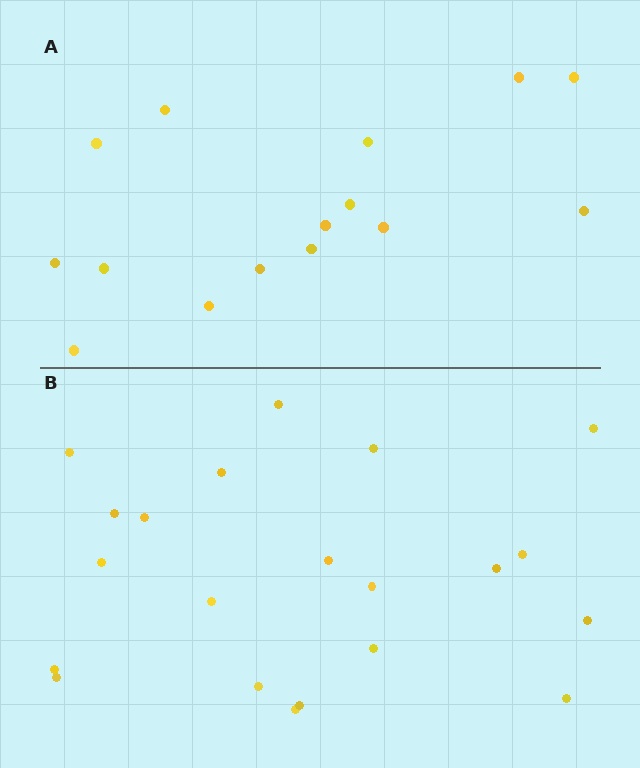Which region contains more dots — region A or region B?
Region B (the bottom region) has more dots.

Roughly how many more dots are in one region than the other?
Region B has about 6 more dots than region A.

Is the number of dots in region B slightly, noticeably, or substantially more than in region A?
Region B has noticeably more, but not dramatically so. The ratio is roughly 1.4 to 1.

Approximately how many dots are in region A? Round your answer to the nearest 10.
About 20 dots. (The exact count is 15, which rounds to 20.)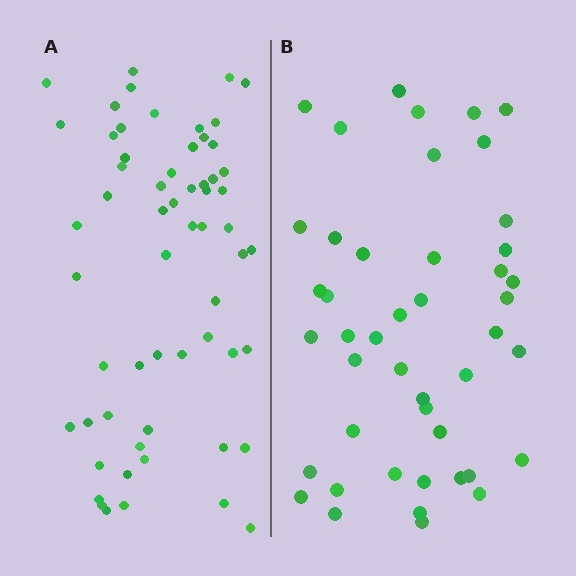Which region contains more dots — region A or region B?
Region A (the left region) has more dots.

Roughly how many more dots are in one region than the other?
Region A has approximately 15 more dots than region B.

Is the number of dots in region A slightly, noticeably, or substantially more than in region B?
Region A has noticeably more, but not dramatically so. The ratio is roughly 1.3 to 1.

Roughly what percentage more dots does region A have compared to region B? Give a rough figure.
About 35% more.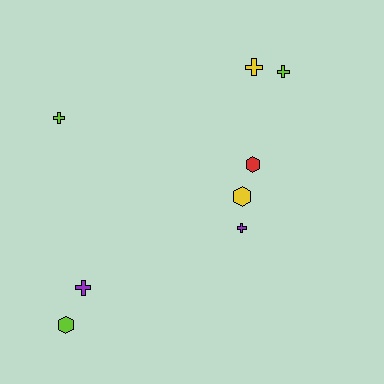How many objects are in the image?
There are 8 objects.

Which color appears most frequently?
Lime, with 3 objects.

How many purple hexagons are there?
There are no purple hexagons.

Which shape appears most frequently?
Cross, with 5 objects.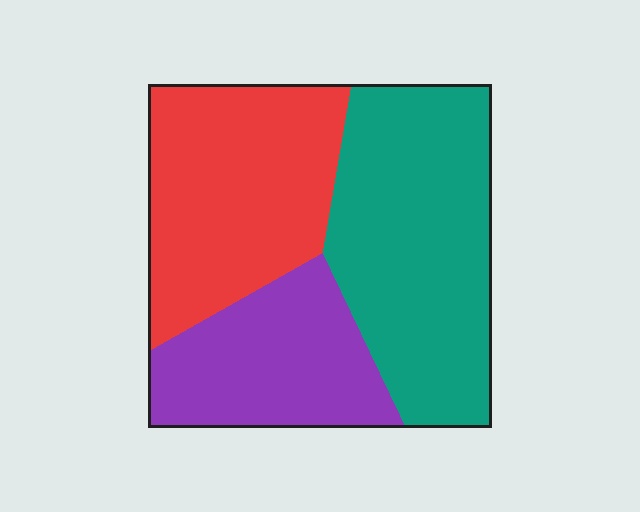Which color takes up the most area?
Teal, at roughly 40%.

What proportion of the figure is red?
Red takes up about one third (1/3) of the figure.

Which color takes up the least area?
Purple, at roughly 25%.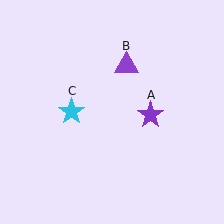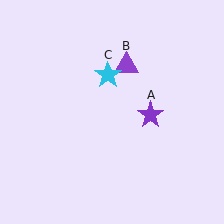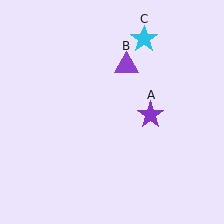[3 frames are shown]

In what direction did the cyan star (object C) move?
The cyan star (object C) moved up and to the right.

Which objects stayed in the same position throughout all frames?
Purple star (object A) and purple triangle (object B) remained stationary.